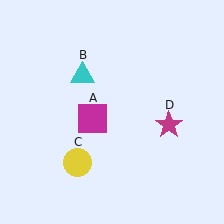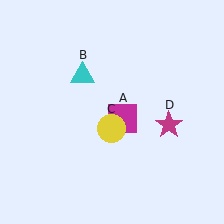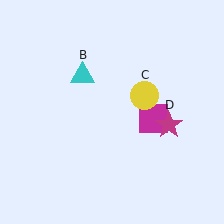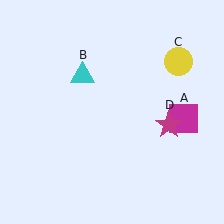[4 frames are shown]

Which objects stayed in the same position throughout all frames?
Cyan triangle (object B) and magenta star (object D) remained stationary.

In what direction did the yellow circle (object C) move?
The yellow circle (object C) moved up and to the right.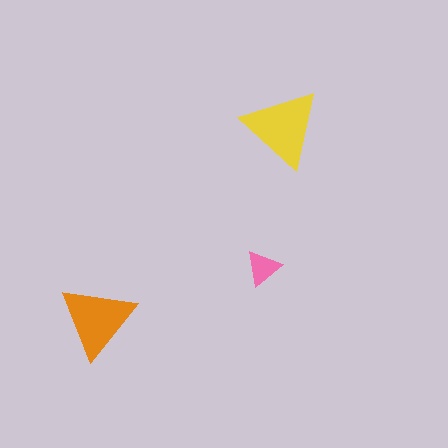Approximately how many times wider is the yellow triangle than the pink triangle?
About 2 times wider.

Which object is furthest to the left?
The orange triangle is leftmost.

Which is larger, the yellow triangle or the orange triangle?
The yellow one.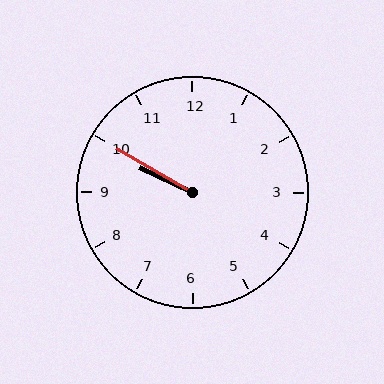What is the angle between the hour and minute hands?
Approximately 5 degrees.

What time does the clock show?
9:50.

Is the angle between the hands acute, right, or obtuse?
It is acute.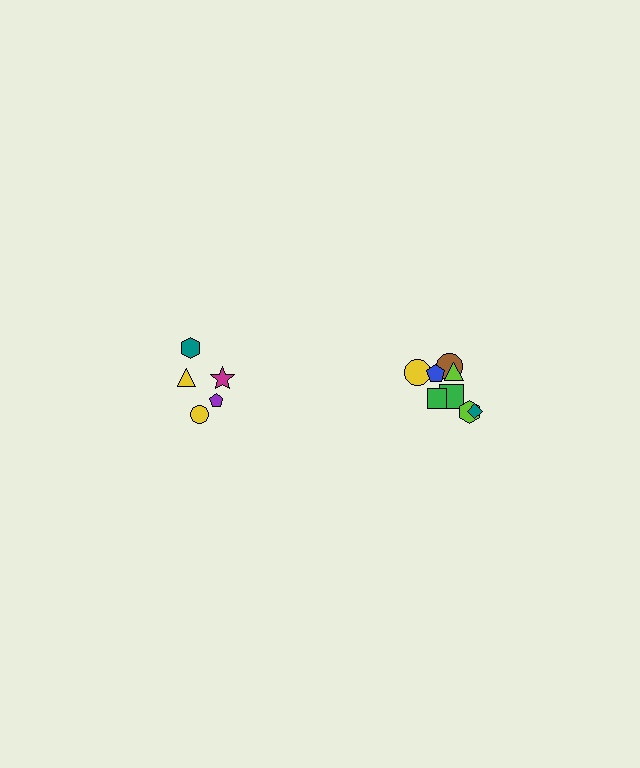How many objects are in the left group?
There are 5 objects.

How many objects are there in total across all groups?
There are 13 objects.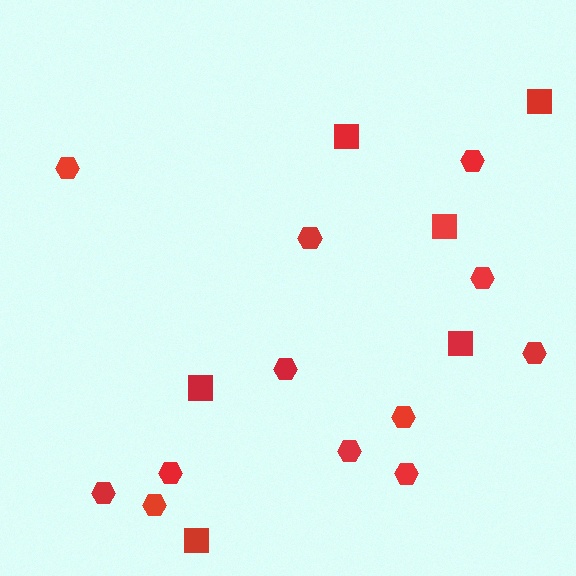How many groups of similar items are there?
There are 2 groups: one group of squares (6) and one group of hexagons (12).